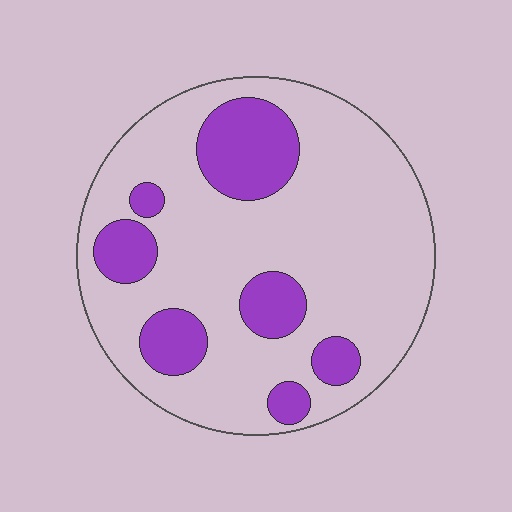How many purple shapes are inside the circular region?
7.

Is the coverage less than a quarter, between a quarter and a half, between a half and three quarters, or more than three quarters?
Less than a quarter.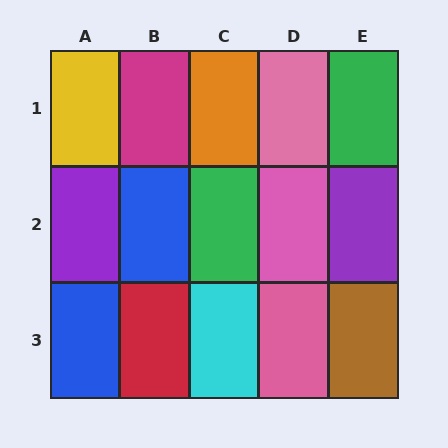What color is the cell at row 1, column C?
Orange.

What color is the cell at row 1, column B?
Magenta.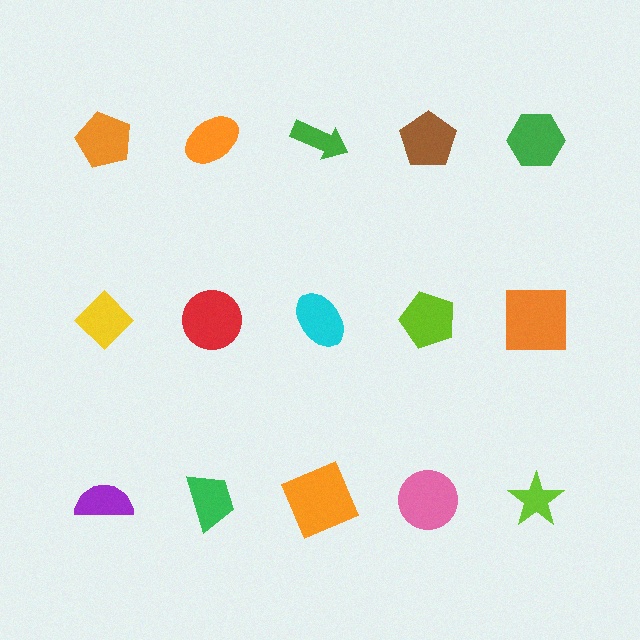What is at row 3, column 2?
A green trapezoid.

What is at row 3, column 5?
A lime star.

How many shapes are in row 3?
5 shapes.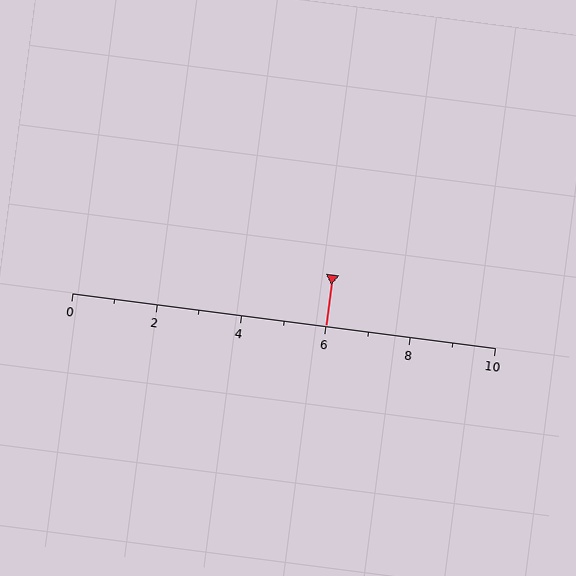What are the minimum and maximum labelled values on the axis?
The axis runs from 0 to 10.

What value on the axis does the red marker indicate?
The marker indicates approximately 6.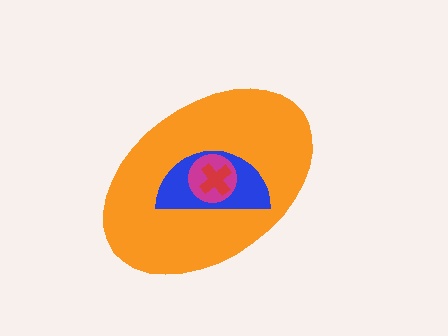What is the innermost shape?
The red cross.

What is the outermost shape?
The orange ellipse.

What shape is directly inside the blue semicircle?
The magenta circle.